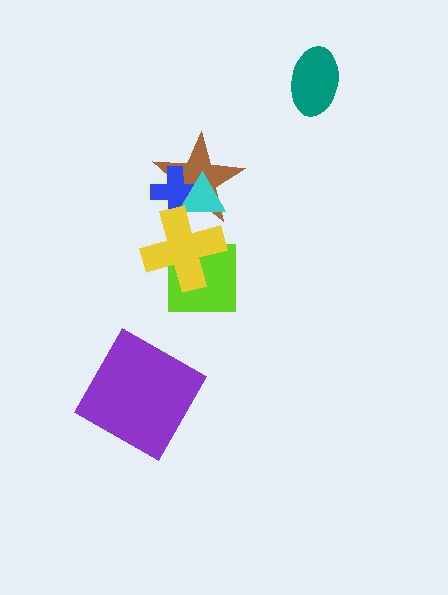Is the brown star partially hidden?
Yes, it is partially covered by another shape.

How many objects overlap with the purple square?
0 objects overlap with the purple square.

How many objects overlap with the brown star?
3 objects overlap with the brown star.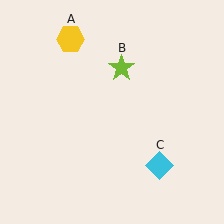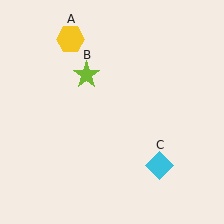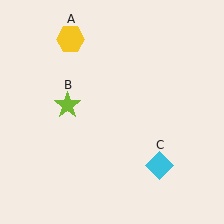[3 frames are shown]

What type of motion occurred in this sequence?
The lime star (object B) rotated counterclockwise around the center of the scene.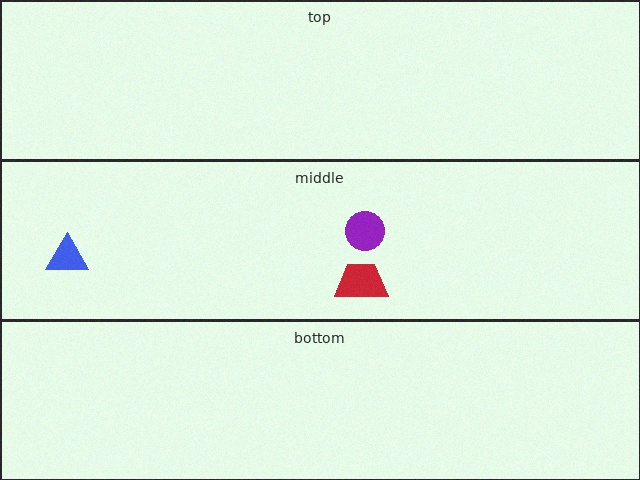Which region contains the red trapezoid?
The middle region.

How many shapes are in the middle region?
3.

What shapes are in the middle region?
The blue triangle, the purple circle, the red trapezoid.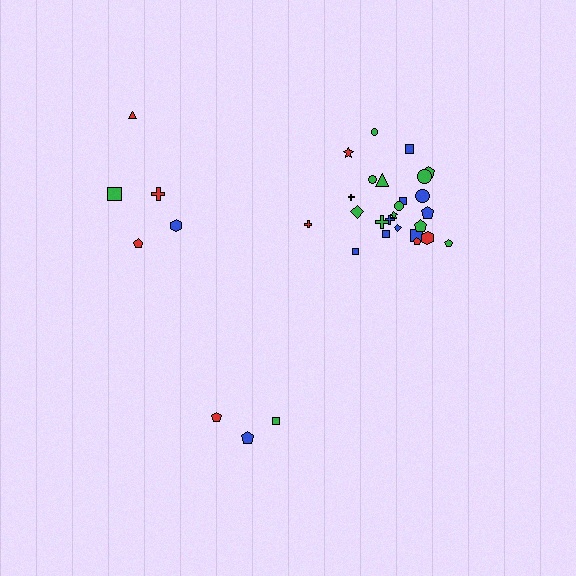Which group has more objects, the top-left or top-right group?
The top-right group.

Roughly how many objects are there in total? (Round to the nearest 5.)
Roughly 35 objects in total.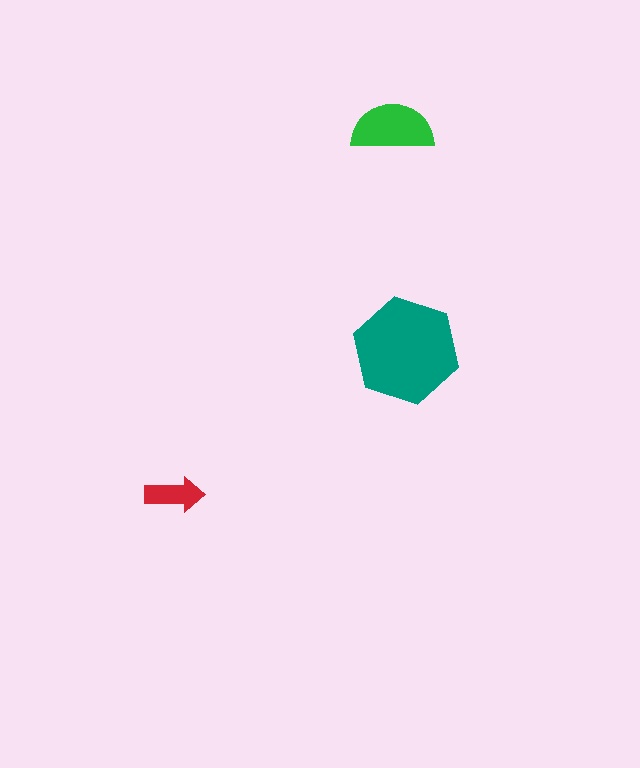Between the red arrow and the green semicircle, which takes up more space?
The green semicircle.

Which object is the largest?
The teal hexagon.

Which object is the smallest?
The red arrow.